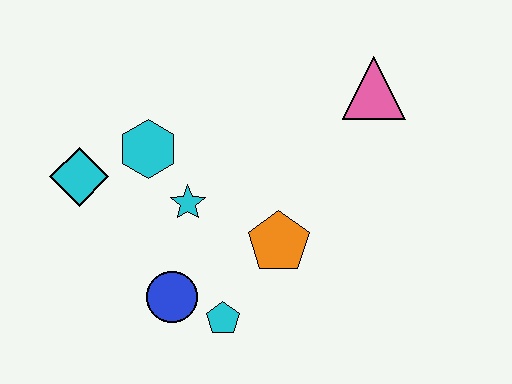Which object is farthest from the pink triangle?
The cyan diamond is farthest from the pink triangle.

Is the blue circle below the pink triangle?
Yes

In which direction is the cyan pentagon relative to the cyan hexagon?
The cyan pentagon is below the cyan hexagon.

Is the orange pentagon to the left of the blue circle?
No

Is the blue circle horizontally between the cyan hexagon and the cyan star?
Yes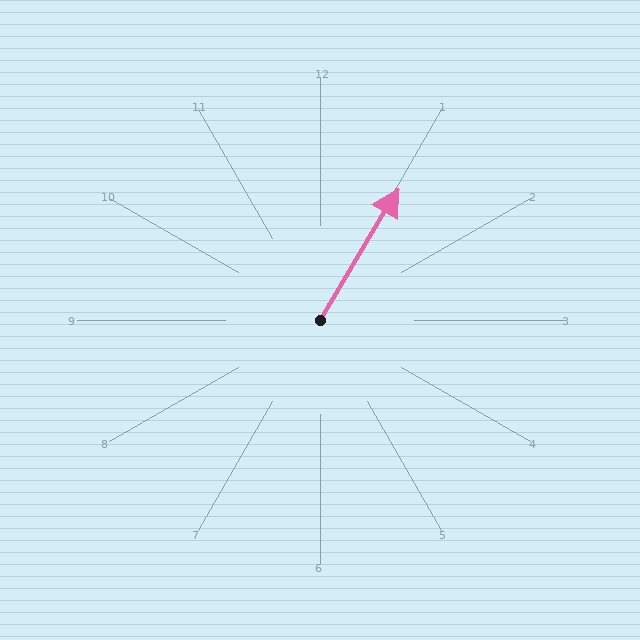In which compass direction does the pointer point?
Northeast.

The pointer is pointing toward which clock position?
Roughly 1 o'clock.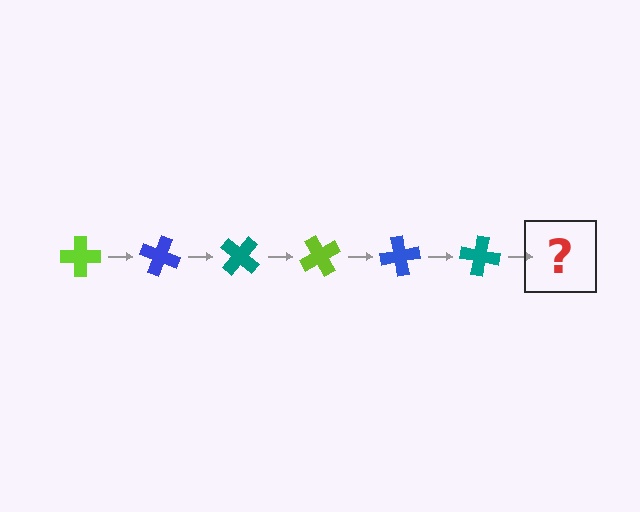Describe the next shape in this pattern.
It should be a lime cross, rotated 120 degrees from the start.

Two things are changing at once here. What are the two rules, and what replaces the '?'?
The two rules are that it rotates 20 degrees each step and the color cycles through lime, blue, and teal. The '?' should be a lime cross, rotated 120 degrees from the start.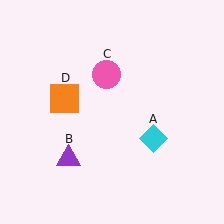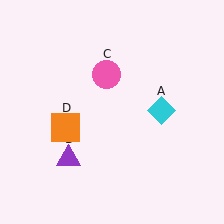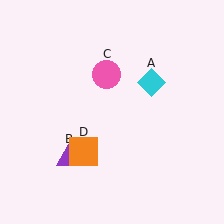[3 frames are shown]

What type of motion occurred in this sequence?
The cyan diamond (object A), orange square (object D) rotated counterclockwise around the center of the scene.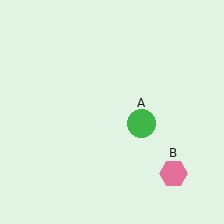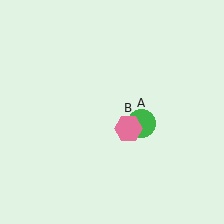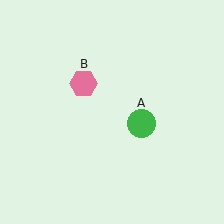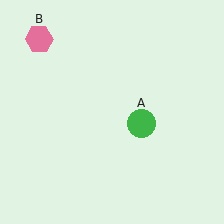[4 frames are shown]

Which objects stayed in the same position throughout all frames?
Green circle (object A) remained stationary.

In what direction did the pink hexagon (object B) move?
The pink hexagon (object B) moved up and to the left.